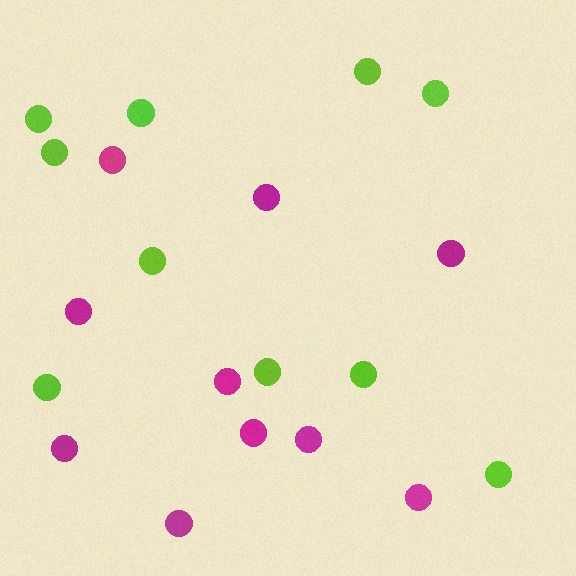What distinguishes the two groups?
There are 2 groups: one group of magenta circles (10) and one group of lime circles (10).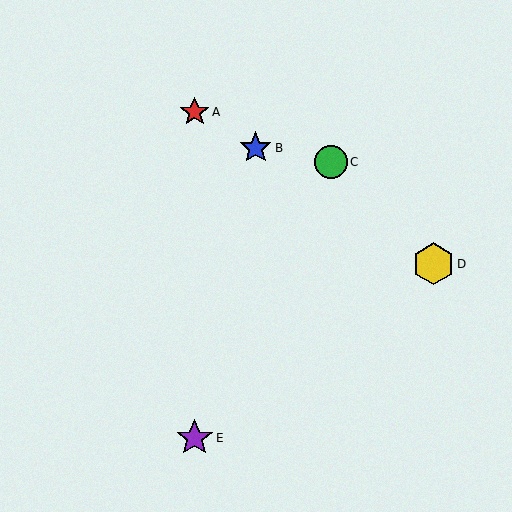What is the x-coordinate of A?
Object A is at x≈195.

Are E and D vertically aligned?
No, E is at x≈195 and D is at x≈433.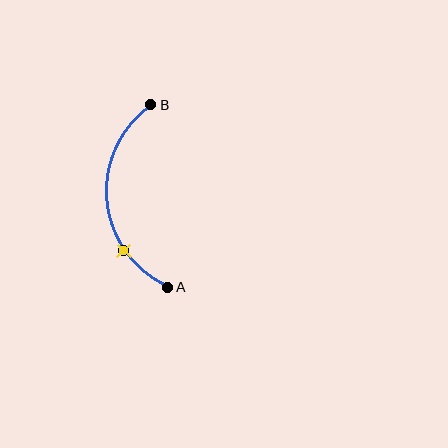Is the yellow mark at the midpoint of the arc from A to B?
No. The yellow mark lies on the arc but is closer to endpoint A. The arc midpoint would be at the point on the curve equidistant along the arc from both A and B.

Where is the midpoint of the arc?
The arc midpoint is the point on the curve farthest from the straight line joining A and B. It sits to the left of that line.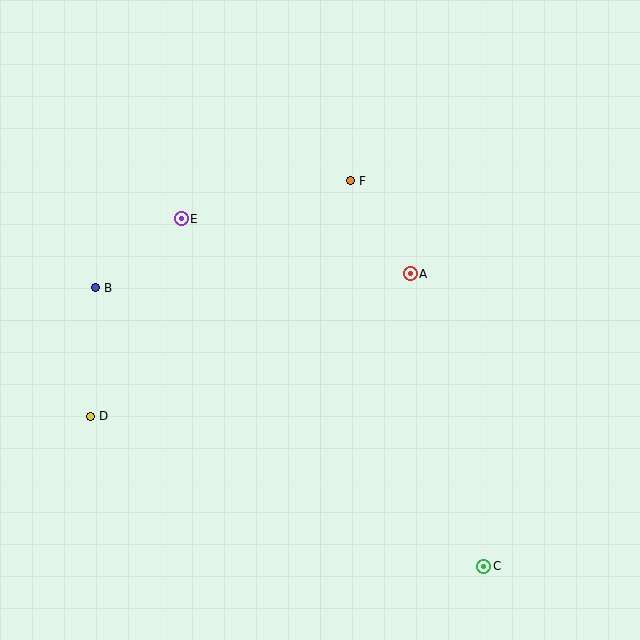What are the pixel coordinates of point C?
Point C is at (484, 566).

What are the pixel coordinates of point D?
Point D is at (90, 416).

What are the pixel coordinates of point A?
Point A is at (410, 274).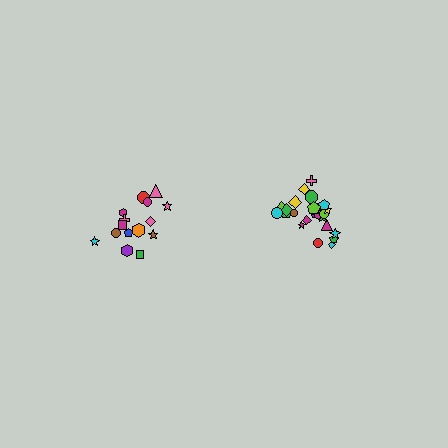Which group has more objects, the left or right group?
The right group.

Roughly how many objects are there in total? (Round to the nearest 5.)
Roughly 40 objects in total.